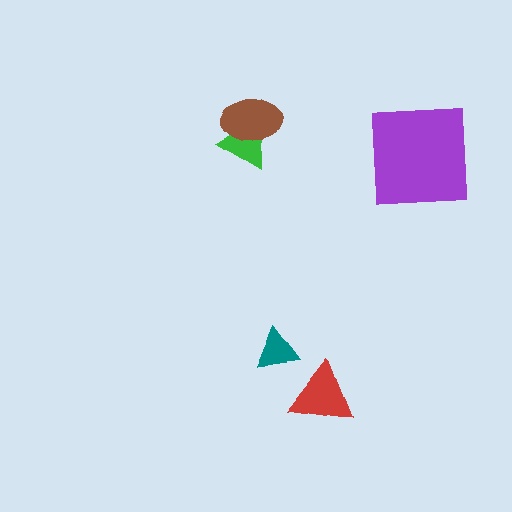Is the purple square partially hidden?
No, no other shape covers it.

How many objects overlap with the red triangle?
0 objects overlap with the red triangle.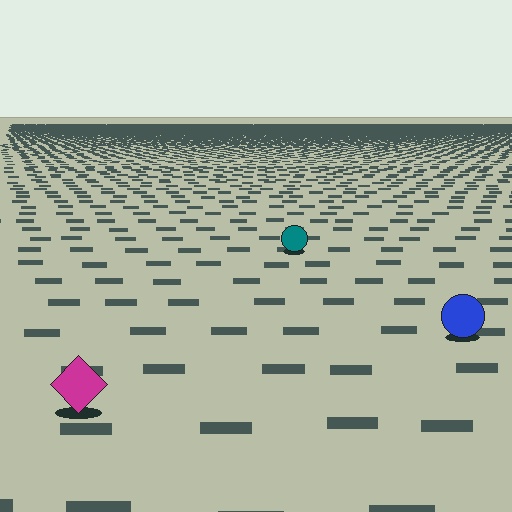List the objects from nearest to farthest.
From nearest to farthest: the magenta diamond, the blue circle, the teal circle.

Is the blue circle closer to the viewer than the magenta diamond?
No. The magenta diamond is closer — you can tell from the texture gradient: the ground texture is coarser near it.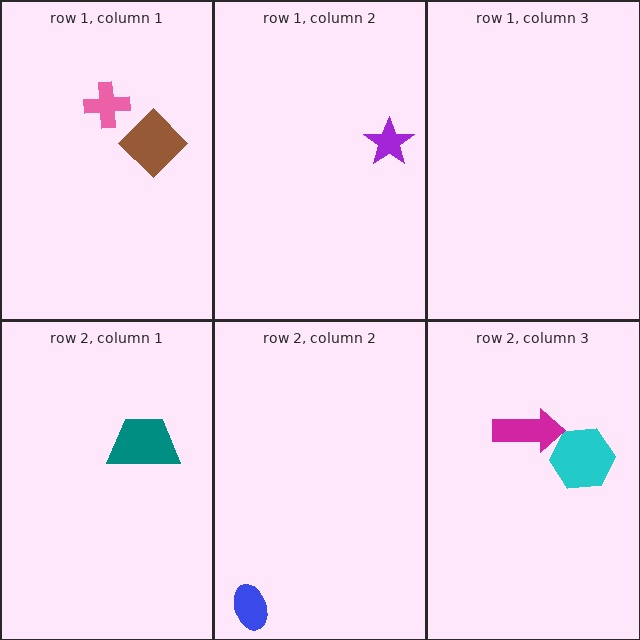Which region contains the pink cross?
The row 1, column 1 region.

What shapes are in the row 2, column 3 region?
The cyan hexagon, the magenta arrow.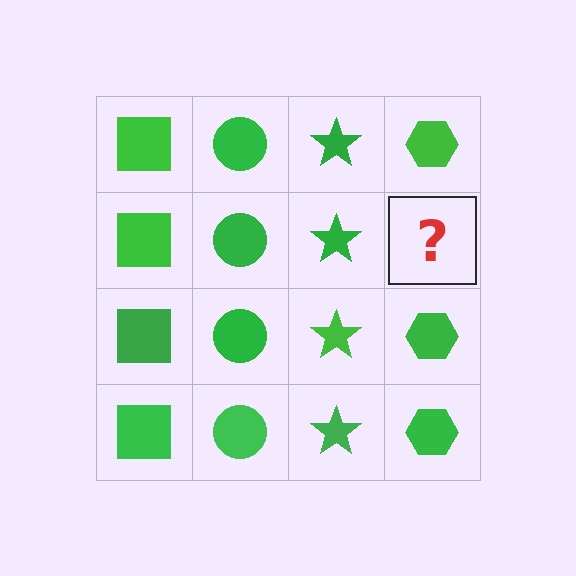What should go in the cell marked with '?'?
The missing cell should contain a green hexagon.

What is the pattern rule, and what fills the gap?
The rule is that each column has a consistent shape. The gap should be filled with a green hexagon.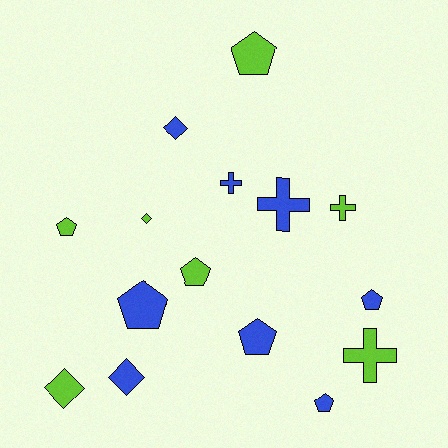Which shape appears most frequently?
Pentagon, with 7 objects.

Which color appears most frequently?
Blue, with 8 objects.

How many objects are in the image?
There are 15 objects.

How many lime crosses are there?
There are 2 lime crosses.